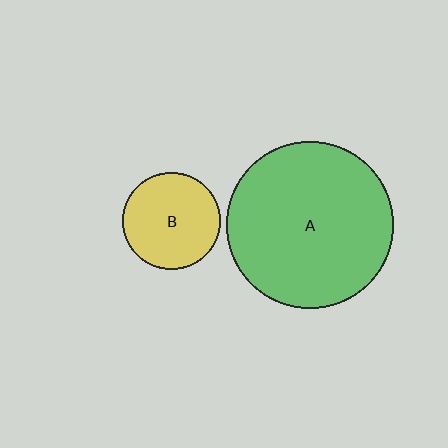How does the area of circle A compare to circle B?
Approximately 3.0 times.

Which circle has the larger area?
Circle A (green).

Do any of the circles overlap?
No, none of the circles overlap.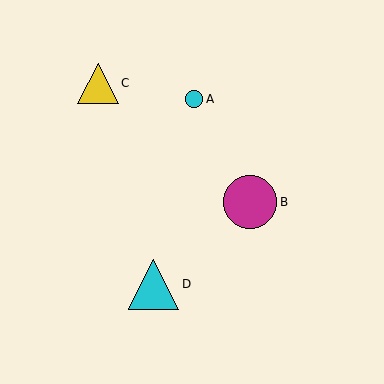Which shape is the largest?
The magenta circle (labeled B) is the largest.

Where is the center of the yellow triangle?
The center of the yellow triangle is at (98, 83).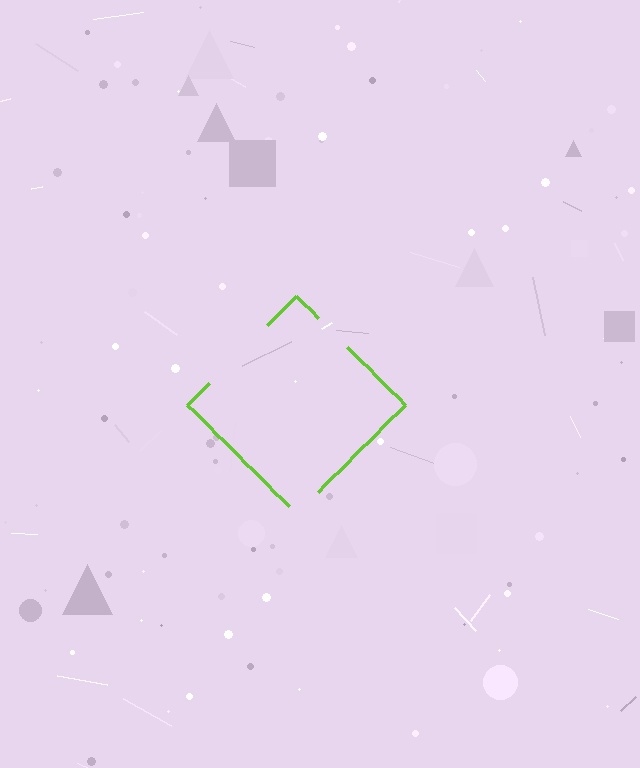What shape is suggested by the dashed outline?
The dashed outline suggests a diamond.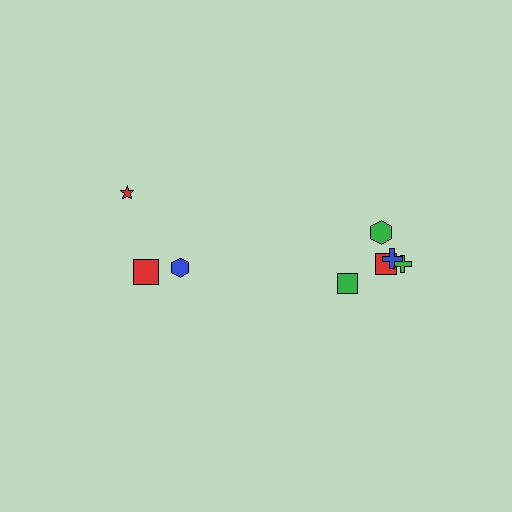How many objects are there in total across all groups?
There are 8 objects.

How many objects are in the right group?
There are 5 objects.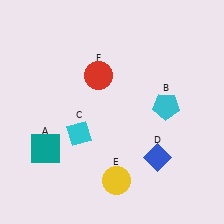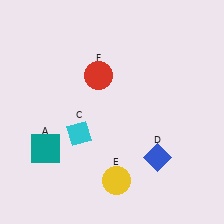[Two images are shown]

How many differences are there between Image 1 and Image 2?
There is 1 difference between the two images.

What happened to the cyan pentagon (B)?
The cyan pentagon (B) was removed in Image 2. It was in the top-right area of Image 1.